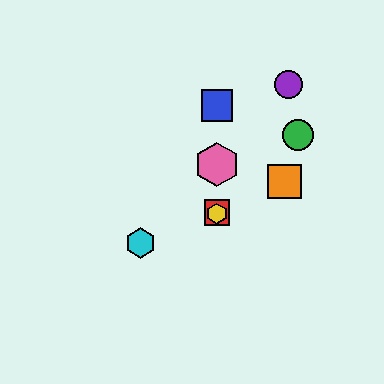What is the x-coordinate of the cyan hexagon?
The cyan hexagon is at x≈140.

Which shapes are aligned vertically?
The red square, the blue square, the yellow hexagon, the pink hexagon are aligned vertically.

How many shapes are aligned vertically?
4 shapes (the red square, the blue square, the yellow hexagon, the pink hexagon) are aligned vertically.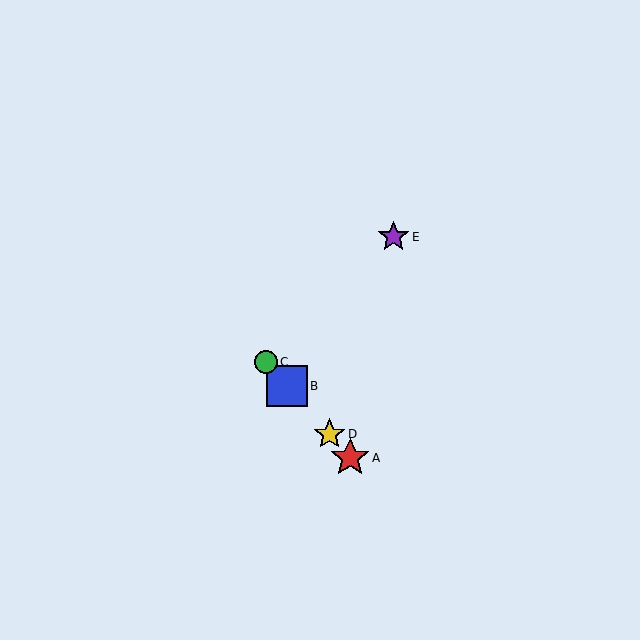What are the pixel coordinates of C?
Object C is at (266, 362).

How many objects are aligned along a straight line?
4 objects (A, B, C, D) are aligned along a straight line.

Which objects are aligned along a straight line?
Objects A, B, C, D are aligned along a straight line.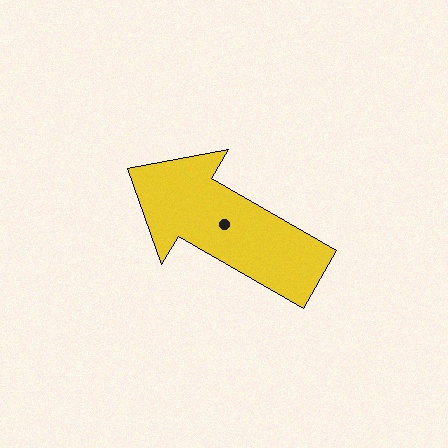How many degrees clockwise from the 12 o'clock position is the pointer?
Approximately 300 degrees.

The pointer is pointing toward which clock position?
Roughly 10 o'clock.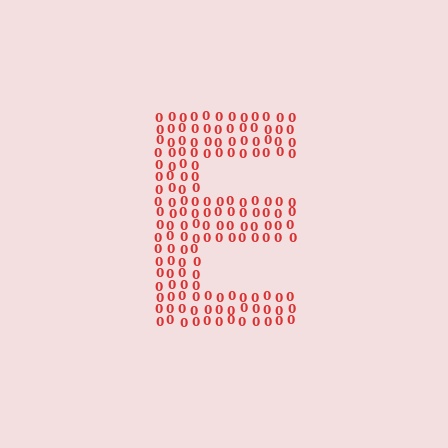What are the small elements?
The small elements are digit 0's.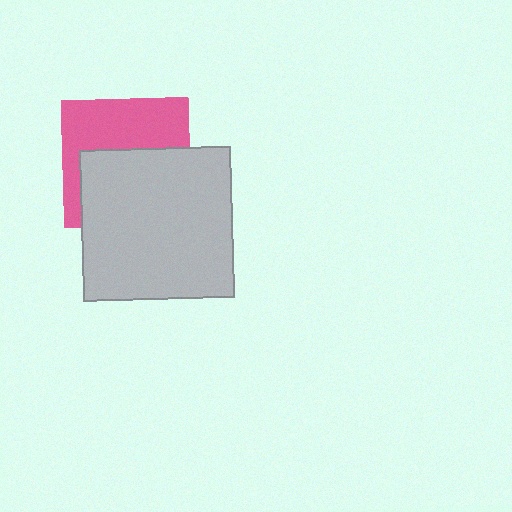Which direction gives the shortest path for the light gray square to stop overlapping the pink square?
Moving down gives the shortest separation.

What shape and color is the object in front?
The object in front is a light gray square.